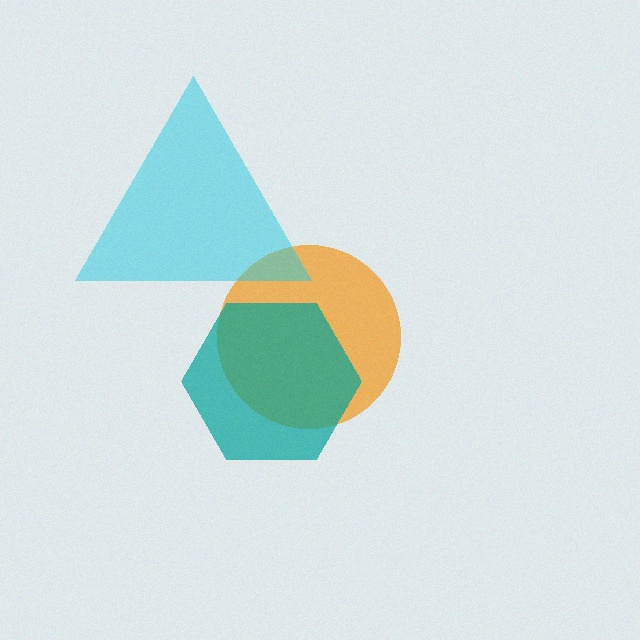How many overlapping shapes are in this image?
There are 3 overlapping shapes in the image.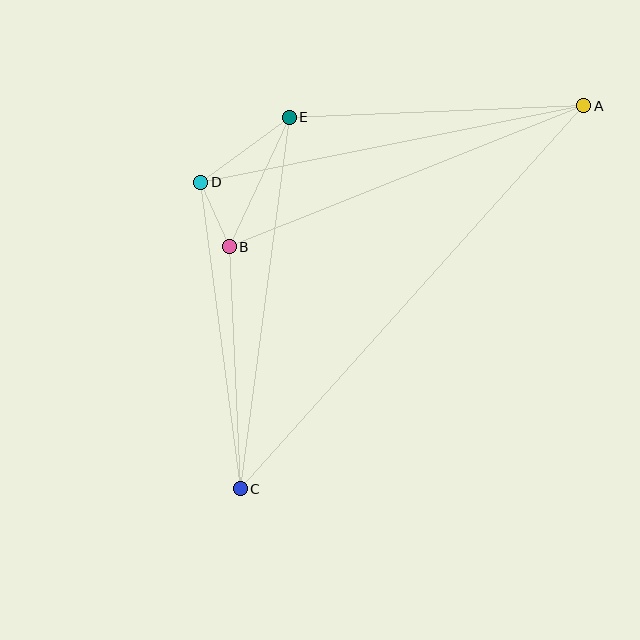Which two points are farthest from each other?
Points A and C are farthest from each other.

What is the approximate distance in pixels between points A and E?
The distance between A and E is approximately 295 pixels.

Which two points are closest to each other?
Points B and D are closest to each other.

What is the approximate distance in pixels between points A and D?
The distance between A and D is approximately 391 pixels.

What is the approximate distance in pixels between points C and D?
The distance between C and D is approximately 309 pixels.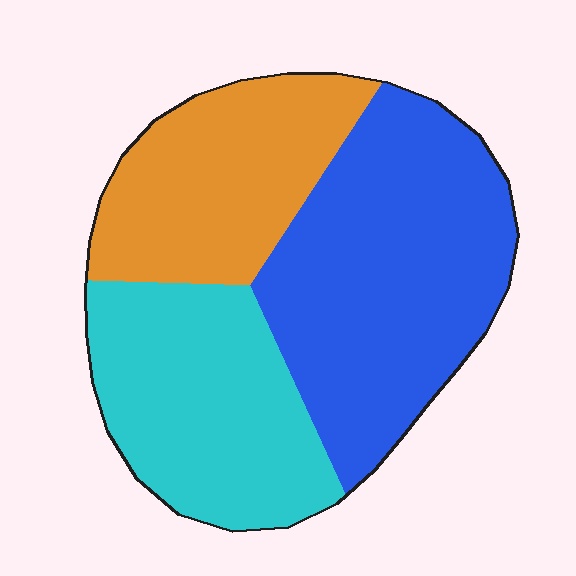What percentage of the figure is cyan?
Cyan covers about 30% of the figure.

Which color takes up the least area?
Orange, at roughly 25%.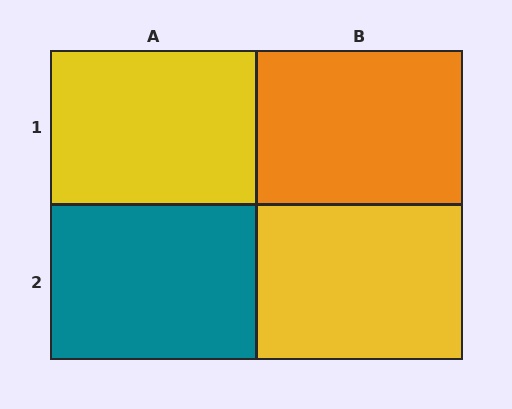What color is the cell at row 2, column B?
Yellow.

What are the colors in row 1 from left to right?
Yellow, orange.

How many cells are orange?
1 cell is orange.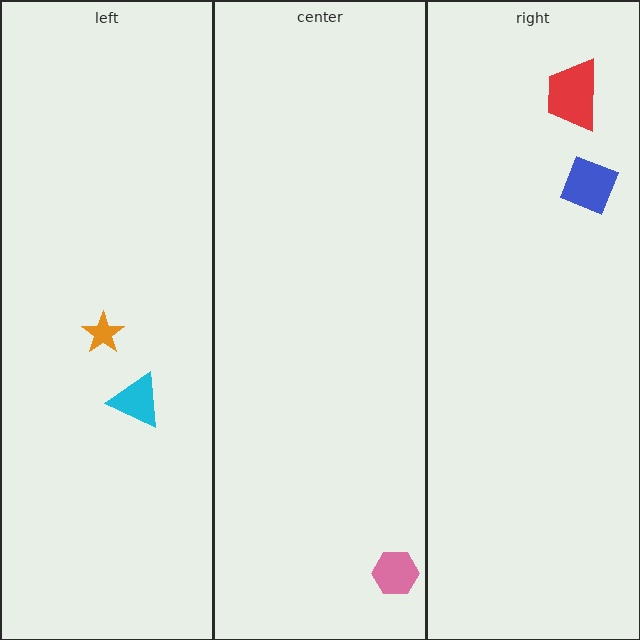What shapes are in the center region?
The pink hexagon.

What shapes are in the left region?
The orange star, the cyan triangle.